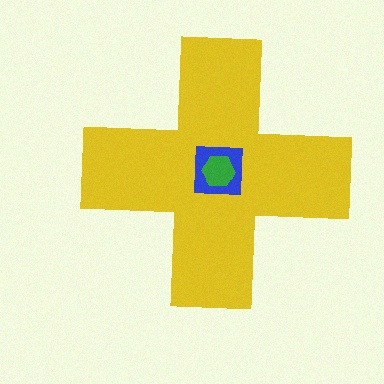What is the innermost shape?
The green hexagon.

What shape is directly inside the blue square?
The green hexagon.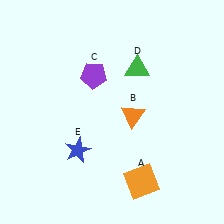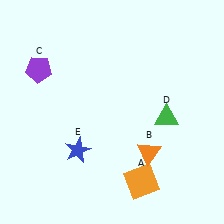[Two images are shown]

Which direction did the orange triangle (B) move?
The orange triangle (B) moved down.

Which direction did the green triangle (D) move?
The green triangle (D) moved down.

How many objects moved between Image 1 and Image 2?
3 objects moved between the two images.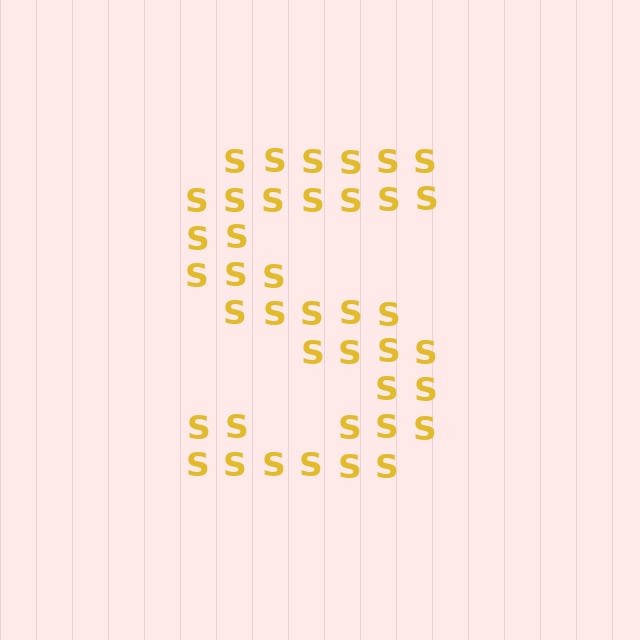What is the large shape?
The large shape is the letter S.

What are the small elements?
The small elements are letter S's.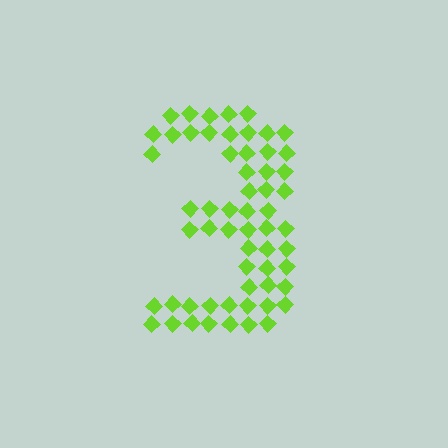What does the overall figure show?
The overall figure shows the digit 3.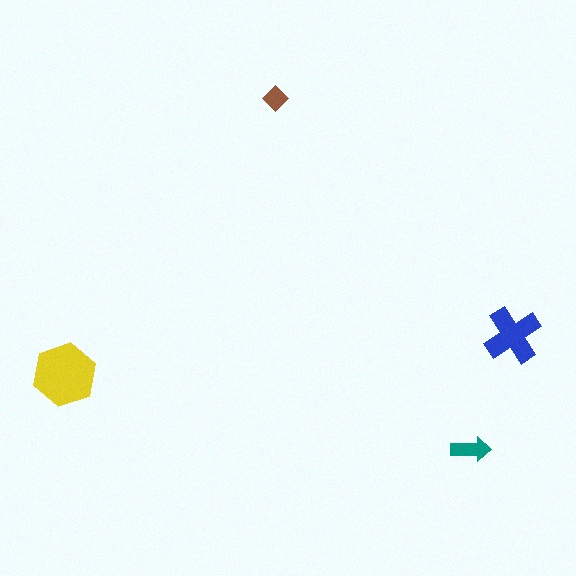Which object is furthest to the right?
The blue cross is rightmost.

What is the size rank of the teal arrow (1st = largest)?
3rd.